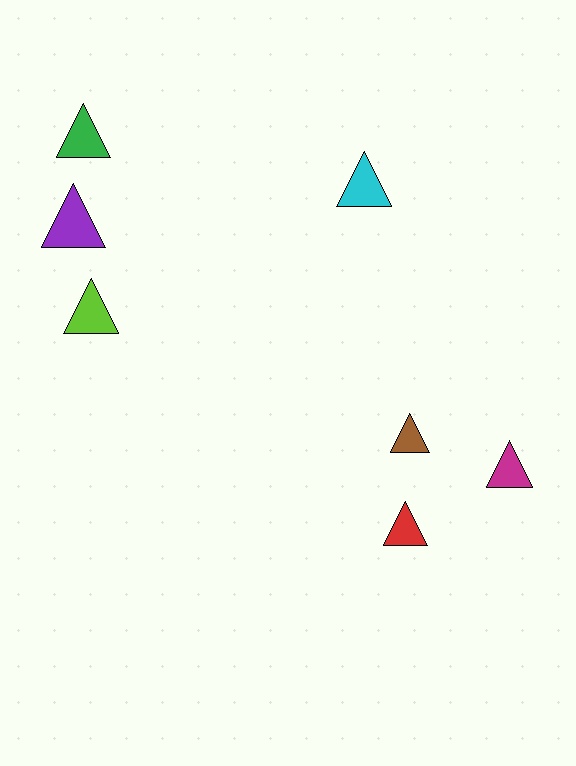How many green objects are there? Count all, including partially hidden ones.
There is 1 green object.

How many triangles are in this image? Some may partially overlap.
There are 7 triangles.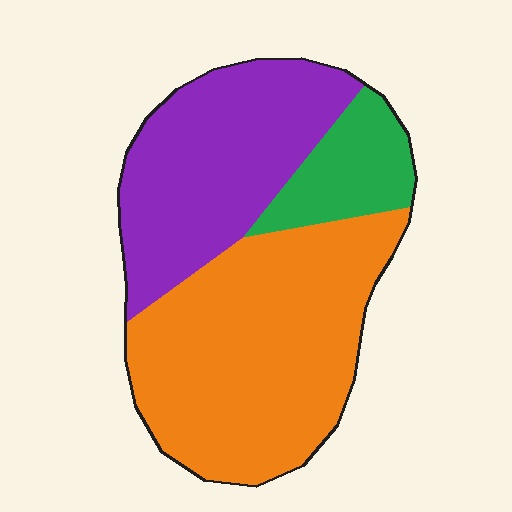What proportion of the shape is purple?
Purple covers roughly 35% of the shape.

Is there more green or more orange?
Orange.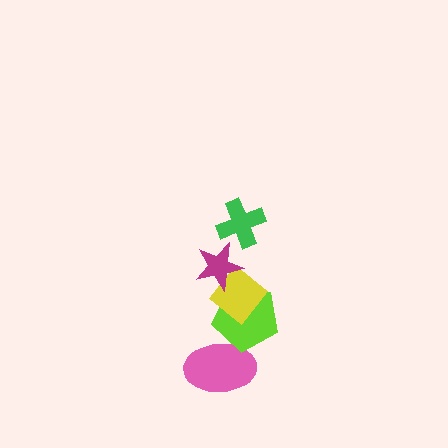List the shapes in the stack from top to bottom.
From top to bottom: the green cross, the magenta star, the yellow diamond, the lime pentagon, the pink ellipse.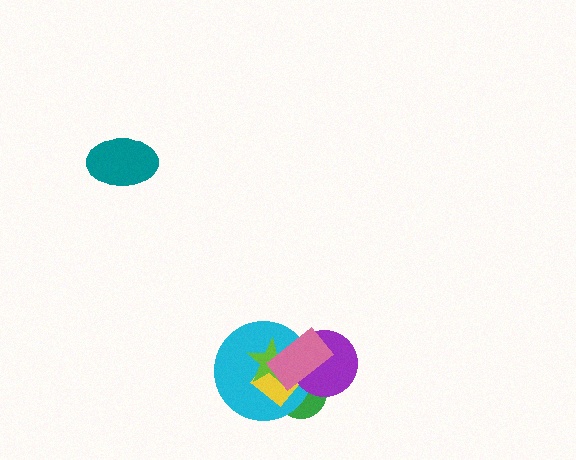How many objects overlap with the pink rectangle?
5 objects overlap with the pink rectangle.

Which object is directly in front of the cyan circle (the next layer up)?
The yellow diamond is directly in front of the cyan circle.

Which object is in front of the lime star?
The pink rectangle is in front of the lime star.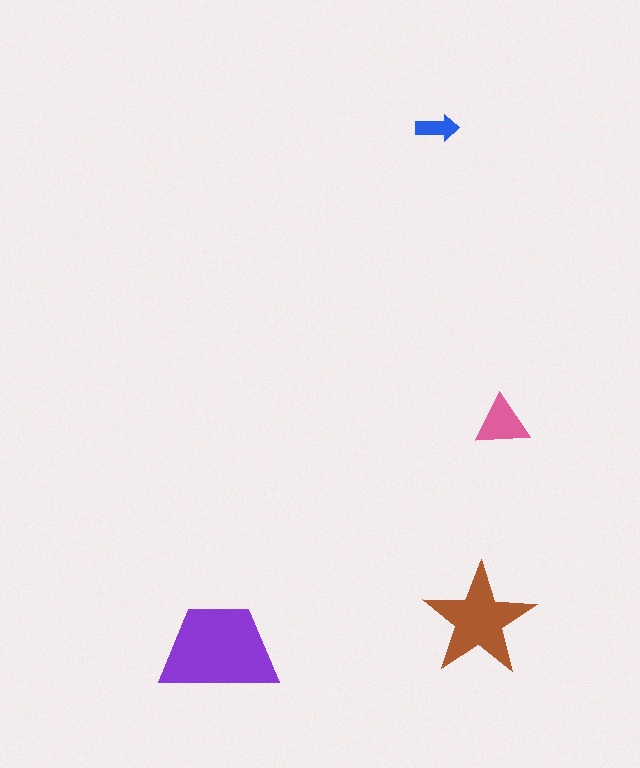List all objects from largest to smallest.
The purple trapezoid, the brown star, the pink triangle, the blue arrow.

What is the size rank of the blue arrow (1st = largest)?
4th.